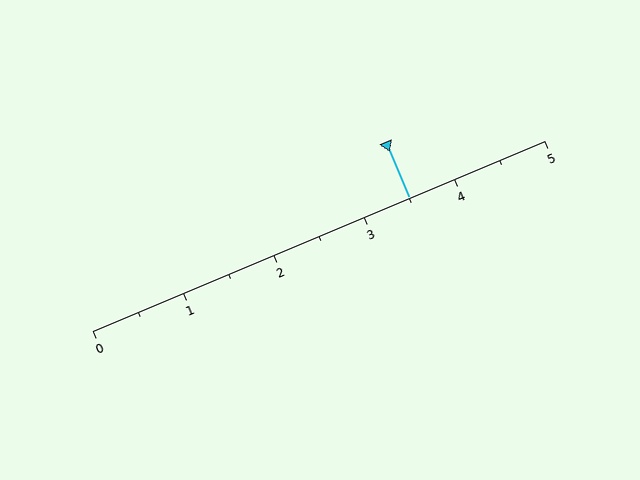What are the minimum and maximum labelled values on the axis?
The axis runs from 0 to 5.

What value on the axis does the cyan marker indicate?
The marker indicates approximately 3.5.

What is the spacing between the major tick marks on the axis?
The major ticks are spaced 1 apart.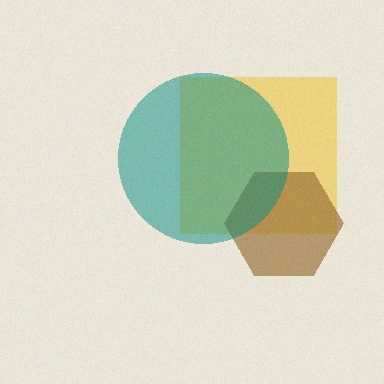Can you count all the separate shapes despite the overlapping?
Yes, there are 3 separate shapes.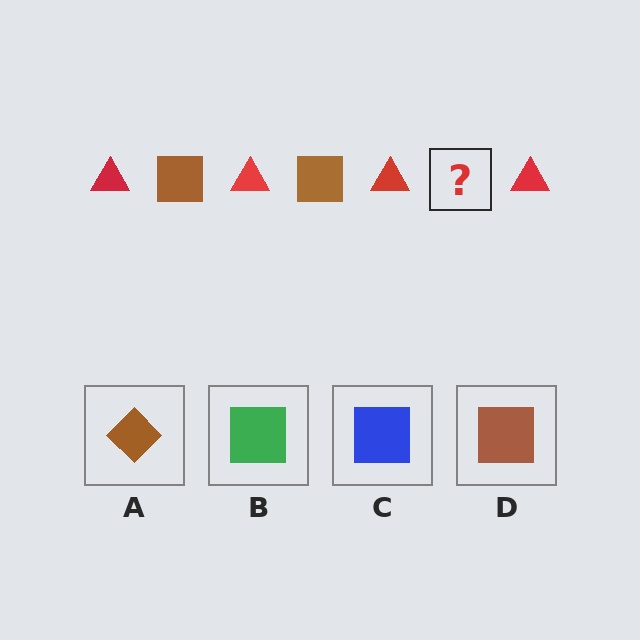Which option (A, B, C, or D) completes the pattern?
D.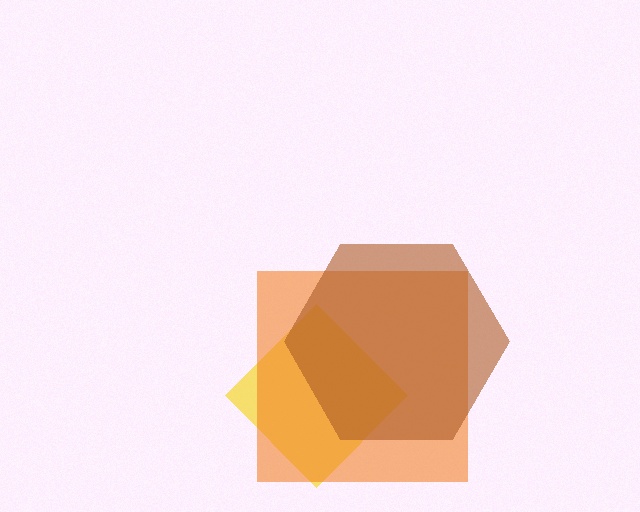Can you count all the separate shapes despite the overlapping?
Yes, there are 3 separate shapes.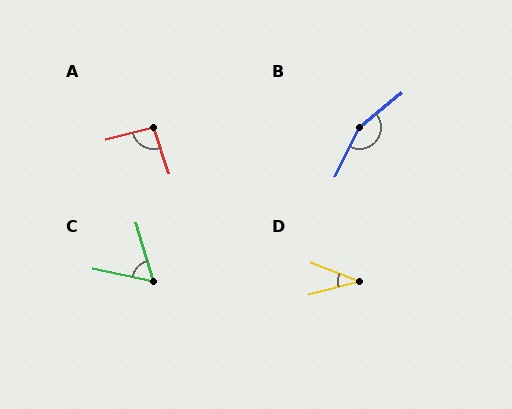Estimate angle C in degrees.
Approximately 62 degrees.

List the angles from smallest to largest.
D (36°), C (62°), A (94°), B (155°).